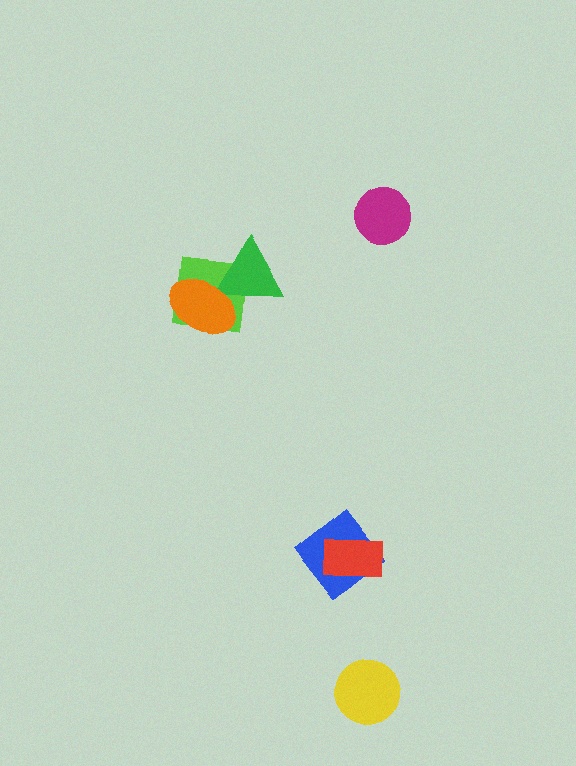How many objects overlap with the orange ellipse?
2 objects overlap with the orange ellipse.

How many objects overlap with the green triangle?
2 objects overlap with the green triangle.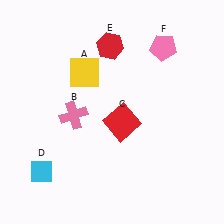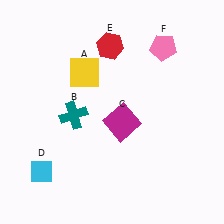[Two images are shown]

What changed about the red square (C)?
In Image 1, C is red. In Image 2, it changed to magenta.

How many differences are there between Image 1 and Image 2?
There are 2 differences between the two images.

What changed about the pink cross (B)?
In Image 1, B is pink. In Image 2, it changed to teal.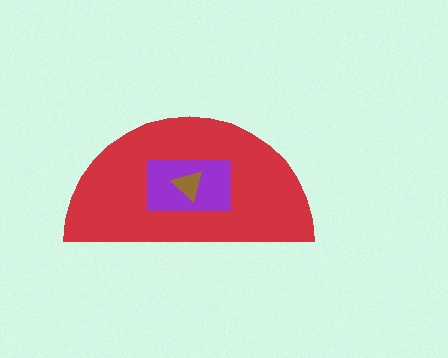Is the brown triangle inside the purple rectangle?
Yes.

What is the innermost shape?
The brown triangle.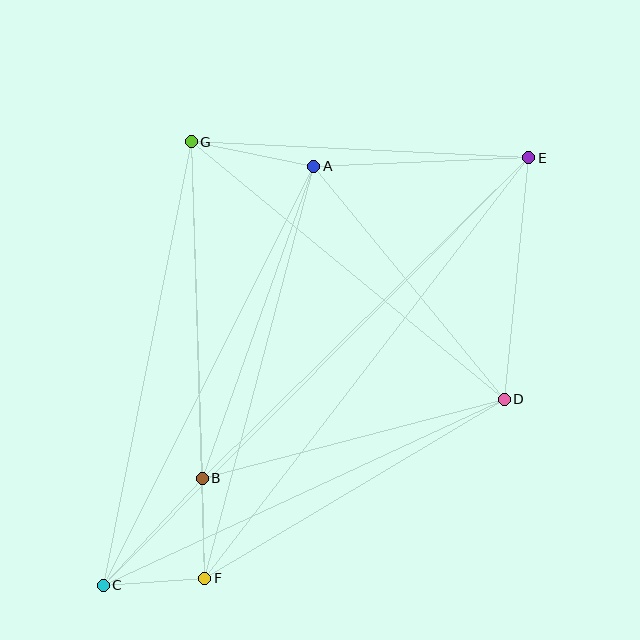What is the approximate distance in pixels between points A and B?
The distance between A and B is approximately 332 pixels.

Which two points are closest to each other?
Points B and F are closest to each other.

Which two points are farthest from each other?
Points C and E are farthest from each other.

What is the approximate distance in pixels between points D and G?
The distance between D and G is approximately 405 pixels.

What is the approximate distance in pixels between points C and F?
The distance between C and F is approximately 102 pixels.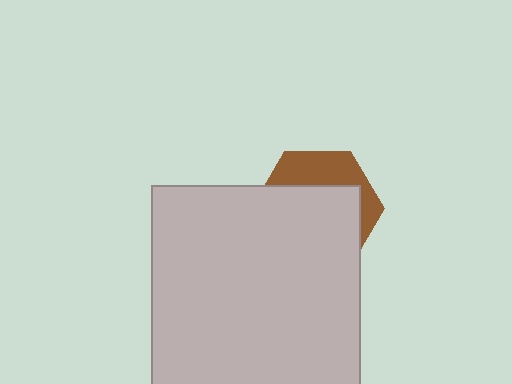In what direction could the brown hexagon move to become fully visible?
The brown hexagon could move up. That would shift it out from behind the light gray square entirely.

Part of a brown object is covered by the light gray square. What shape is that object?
It is a hexagon.